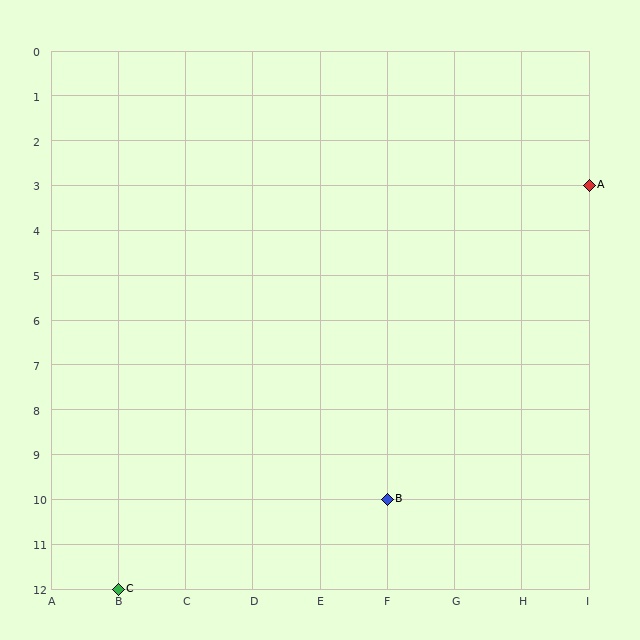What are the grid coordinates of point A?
Point A is at grid coordinates (I, 3).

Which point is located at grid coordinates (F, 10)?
Point B is at (F, 10).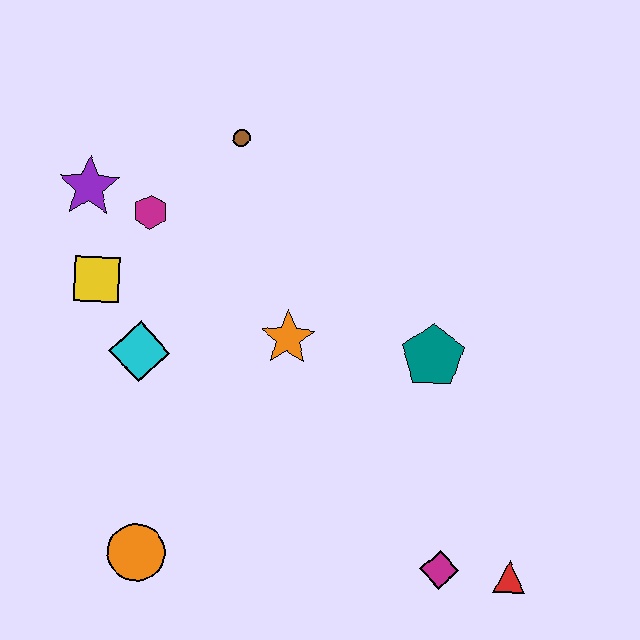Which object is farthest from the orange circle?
The brown circle is farthest from the orange circle.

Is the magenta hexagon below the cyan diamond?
No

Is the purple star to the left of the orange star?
Yes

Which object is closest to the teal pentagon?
The orange star is closest to the teal pentagon.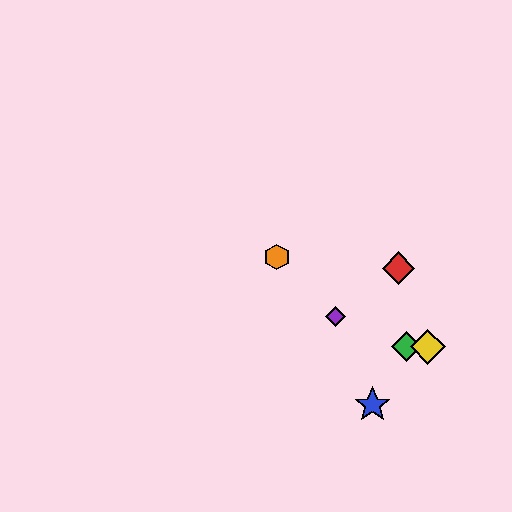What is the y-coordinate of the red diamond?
The red diamond is at y≈268.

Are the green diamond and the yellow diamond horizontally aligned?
Yes, both are at y≈347.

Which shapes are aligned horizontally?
The green diamond, the yellow diamond are aligned horizontally.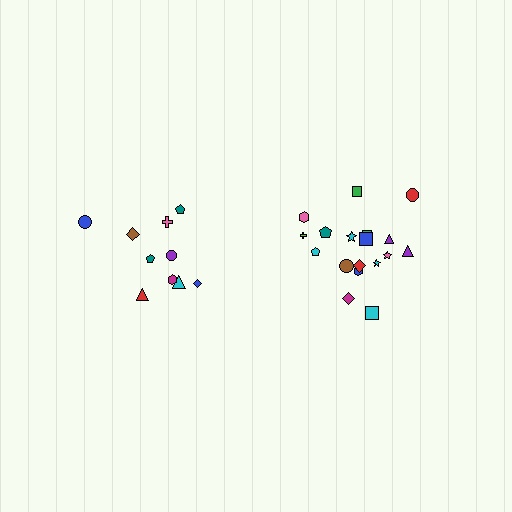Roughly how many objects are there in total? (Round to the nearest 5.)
Roughly 30 objects in total.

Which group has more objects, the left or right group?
The right group.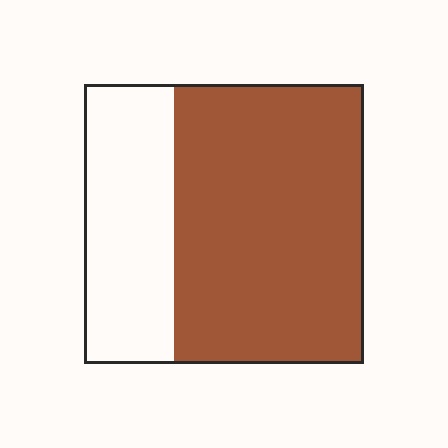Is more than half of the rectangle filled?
Yes.